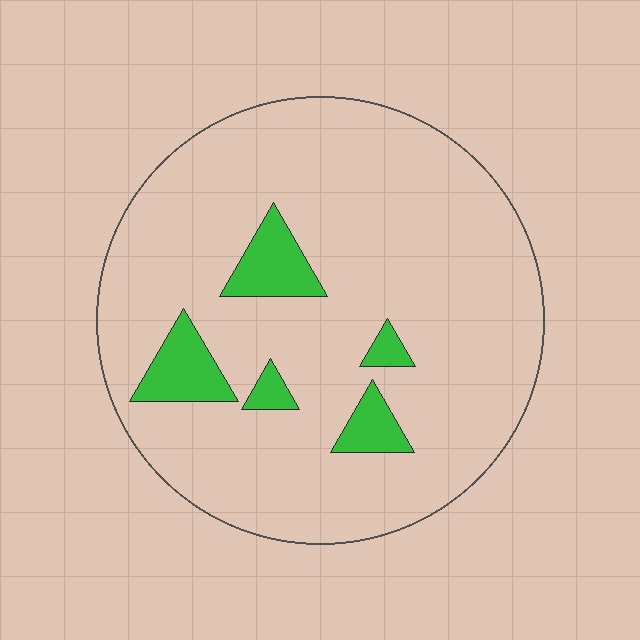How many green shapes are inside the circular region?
5.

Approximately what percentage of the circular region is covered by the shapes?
Approximately 10%.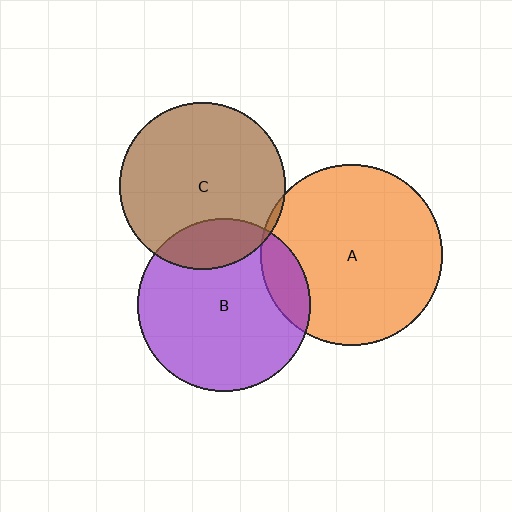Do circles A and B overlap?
Yes.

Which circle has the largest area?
Circle A (orange).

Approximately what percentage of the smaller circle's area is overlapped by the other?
Approximately 15%.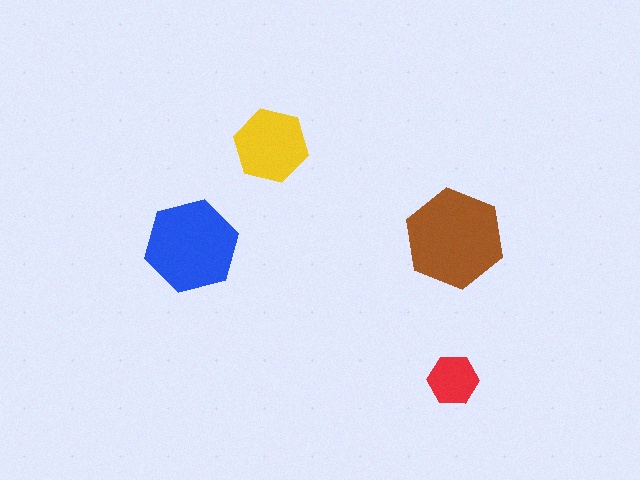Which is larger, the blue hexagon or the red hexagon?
The blue one.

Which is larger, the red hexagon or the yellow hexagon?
The yellow one.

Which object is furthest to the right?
The brown hexagon is rightmost.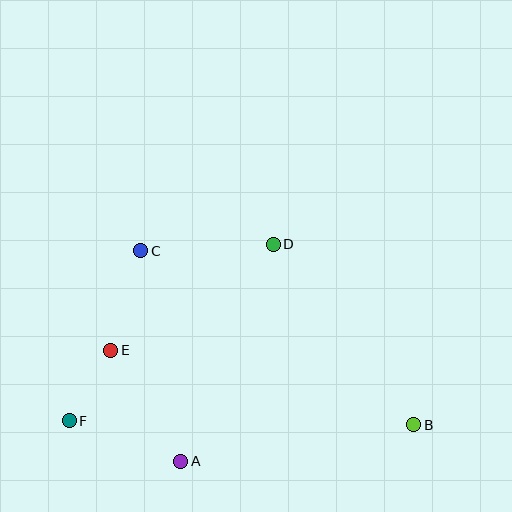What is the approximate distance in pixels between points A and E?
The distance between A and E is approximately 131 pixels.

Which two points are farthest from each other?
Points B and F are farthest from each other.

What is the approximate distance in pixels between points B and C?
The distance between B and C is approximately 324 pixels.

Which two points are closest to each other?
Points E and F are closest to each other.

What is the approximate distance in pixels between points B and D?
The distance between B and D is approximately 229 pixels.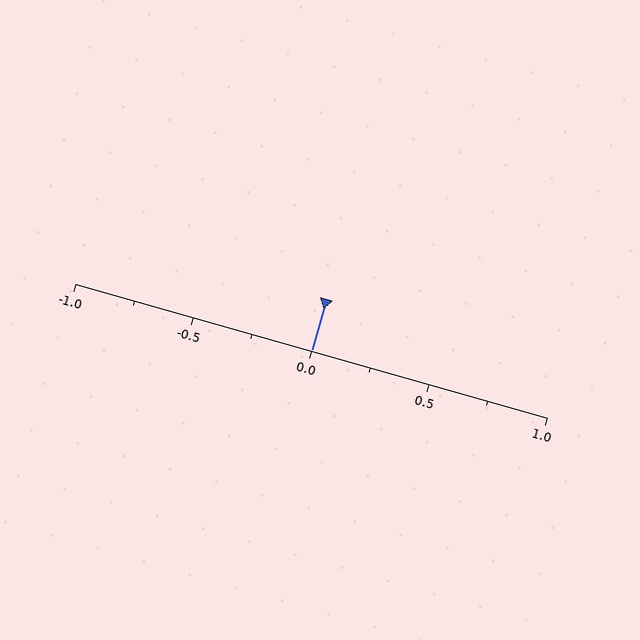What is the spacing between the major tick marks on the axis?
The major ticks are spaced 0.5 apart.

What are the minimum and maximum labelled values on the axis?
The axis runs from -1.0 to 1.0.